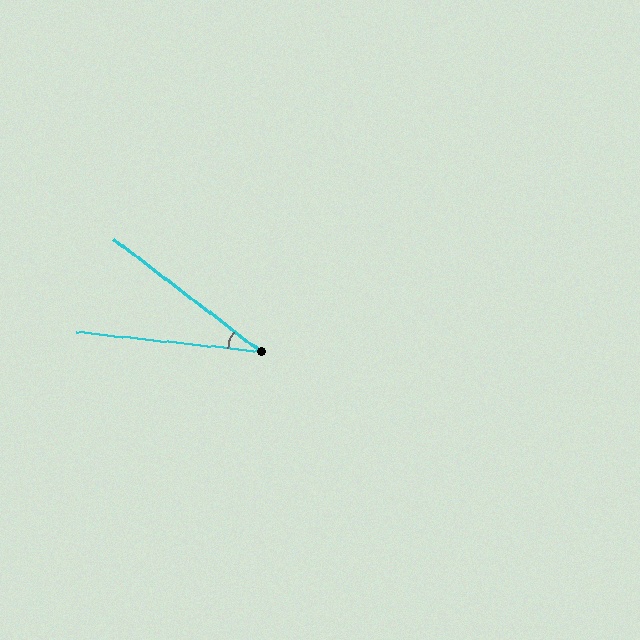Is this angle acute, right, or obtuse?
It is acute.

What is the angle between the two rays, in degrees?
Approximately 31 degrees.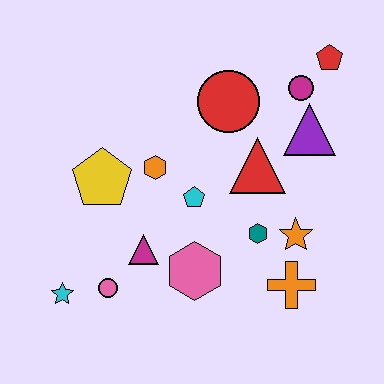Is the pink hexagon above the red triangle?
No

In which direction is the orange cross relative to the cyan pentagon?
The orange cross is to the right of the cyan pentagon.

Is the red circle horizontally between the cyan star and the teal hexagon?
Yes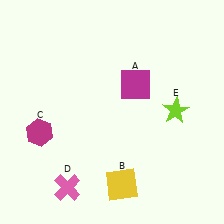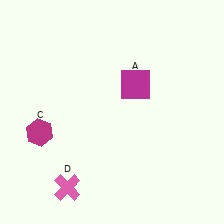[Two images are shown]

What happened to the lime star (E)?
The lime star (E) was removed in Image 2. It was in the top-right area of Image 1.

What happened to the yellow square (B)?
The yellow square (B) was removed in Image 2. It was in the bottom-right area of Image 1.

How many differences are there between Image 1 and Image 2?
There are 2 differences between the two images.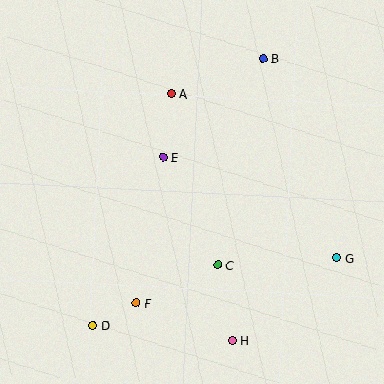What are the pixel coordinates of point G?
Point G is at (337, 258).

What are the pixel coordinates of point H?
Point H is at (232, 340).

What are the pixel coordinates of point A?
Point A is at (171, 94).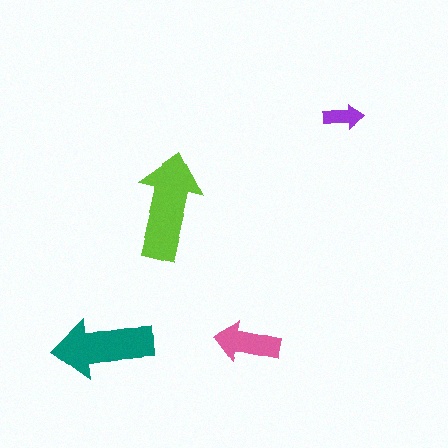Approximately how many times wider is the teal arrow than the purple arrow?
About 2.5 times wider.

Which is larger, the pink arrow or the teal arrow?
The teal one.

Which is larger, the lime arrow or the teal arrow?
The lime one.